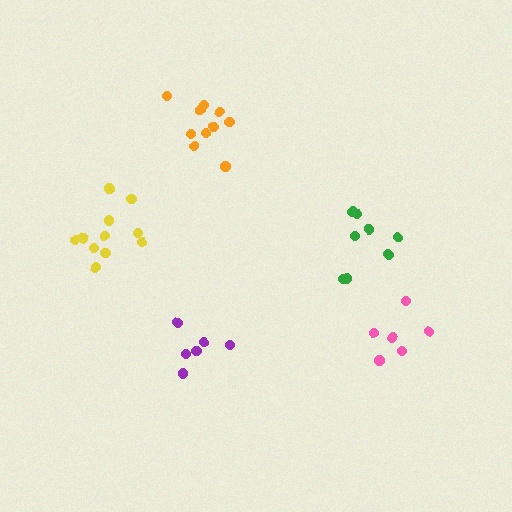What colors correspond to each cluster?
The clusters are colored: pink, purple, yellow, green, orange.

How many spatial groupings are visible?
There are 5 spatial groupings.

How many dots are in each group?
Group 1: 6 dots, Group 2: 6 dots, Group 3: 11 dots, Group 4: 9 dots, Group 5: 10 dots (42 total).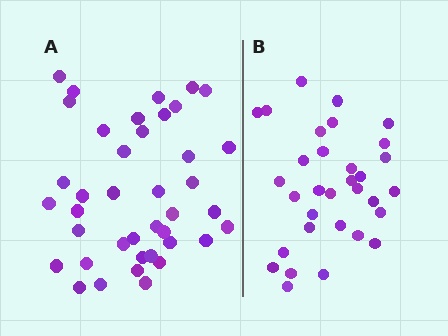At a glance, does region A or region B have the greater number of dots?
Region A (the left region) has more dots.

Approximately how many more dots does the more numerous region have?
Region A has roughly 8 or so more dots than region B.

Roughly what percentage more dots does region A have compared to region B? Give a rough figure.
About 25% more.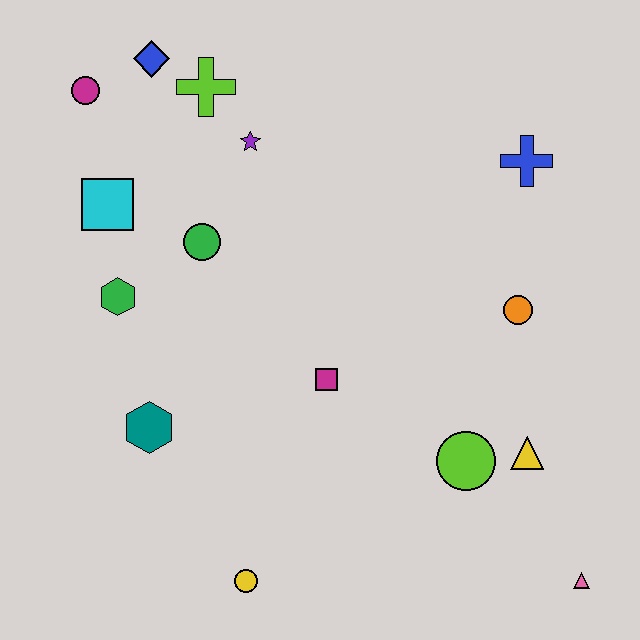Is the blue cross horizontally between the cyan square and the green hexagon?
No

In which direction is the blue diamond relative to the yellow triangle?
The blue diamond is above the yellow triangle.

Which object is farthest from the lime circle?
The magenta circle is farthest from the lime circle.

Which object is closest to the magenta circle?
The blue diamond is closest to the magenta circle.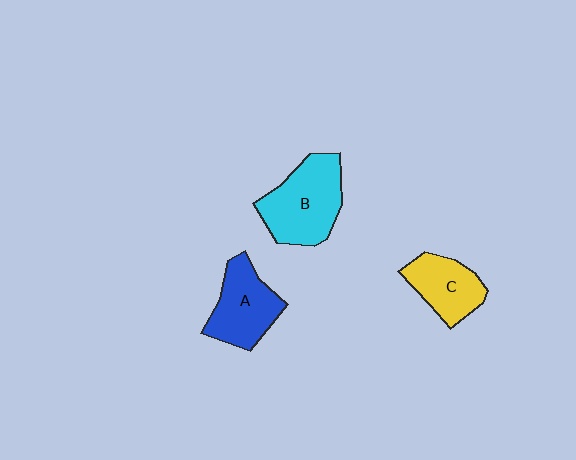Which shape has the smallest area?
Shape C (yellow).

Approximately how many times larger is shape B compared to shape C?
Approximately 1.5 times.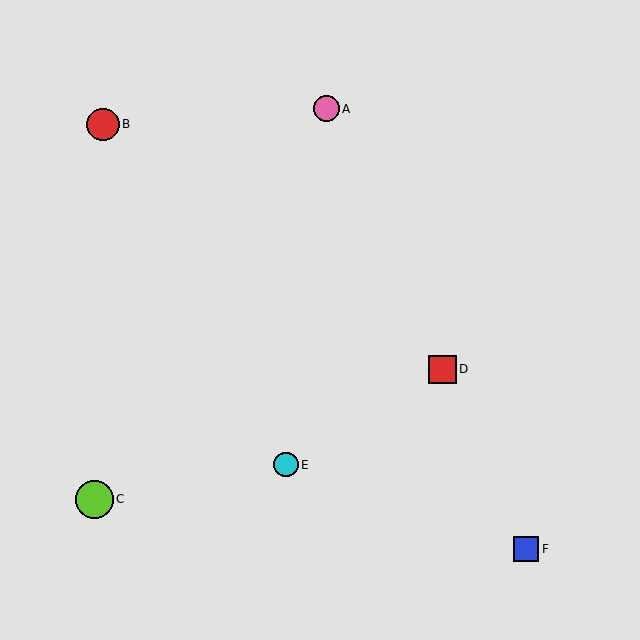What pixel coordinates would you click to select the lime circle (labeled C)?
Click at (94, 499) to select the lime circle C.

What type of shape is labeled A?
Shape A is a pink circle.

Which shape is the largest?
The lime circle (labeled C) is the largest.